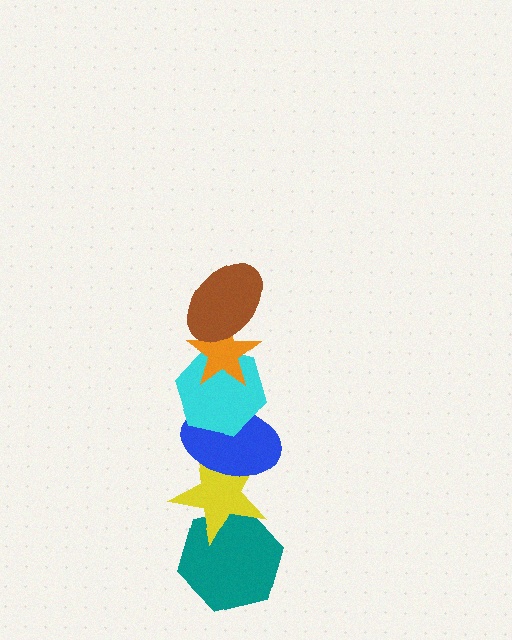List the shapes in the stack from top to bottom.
From top to bottom: the brown ellipse, the orange star, the cyan hexagon, the blue ellipse, the yellow star, the teal hexagon.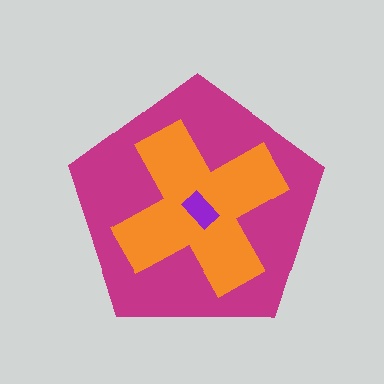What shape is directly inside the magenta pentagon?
The orange cross.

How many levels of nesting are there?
3.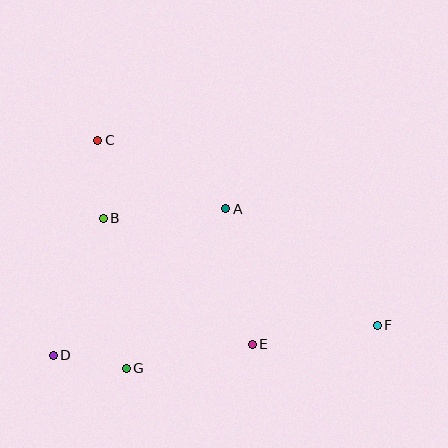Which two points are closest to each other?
Points D and G are closest to each other.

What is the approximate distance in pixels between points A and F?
The distance between A and F is approximately 191 pixels.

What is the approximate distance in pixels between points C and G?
The distance between C and G is approximately 230 pixels.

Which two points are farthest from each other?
Points C and F are farthest from each other.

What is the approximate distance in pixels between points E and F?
The distance between E and F is approximately 126 pixels.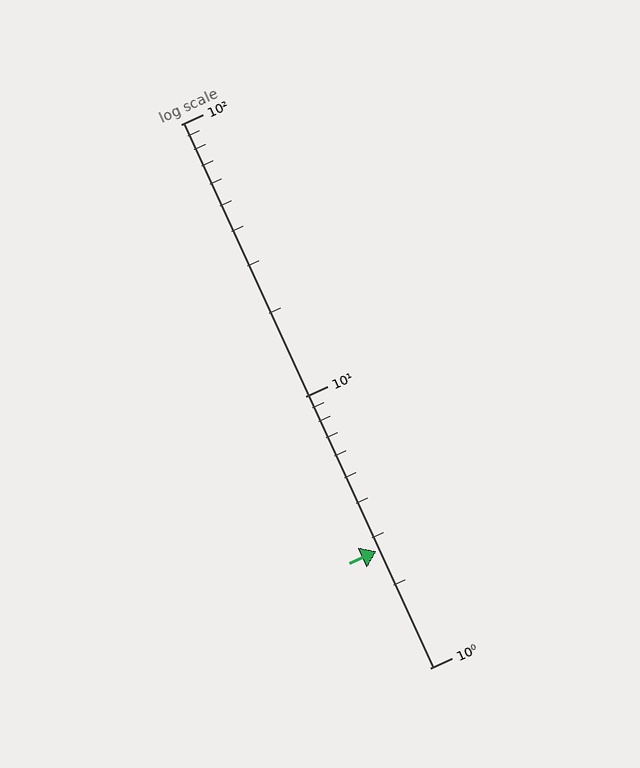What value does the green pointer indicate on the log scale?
The pointer indicates approximately 2.7.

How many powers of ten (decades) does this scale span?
The scale spans 2 decades, from 1 to 100.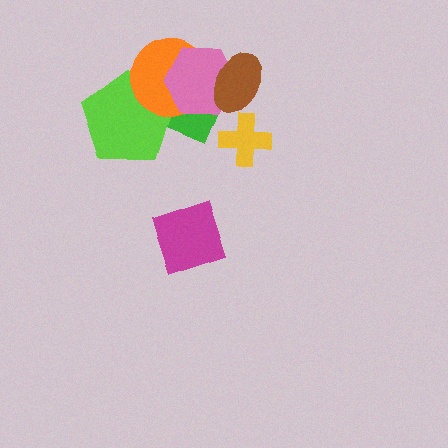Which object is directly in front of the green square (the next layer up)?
The lime pentagon is directly in front of the green square.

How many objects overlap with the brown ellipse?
1 object overlaps with the brown ellipse.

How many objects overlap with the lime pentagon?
2 objects overlap with the lime pentagon.